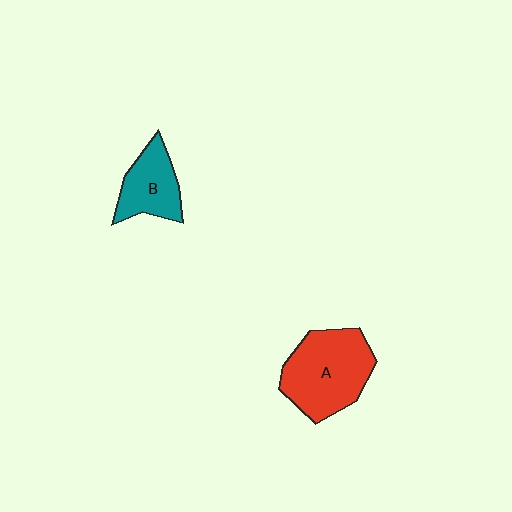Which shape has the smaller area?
Shape B (teal).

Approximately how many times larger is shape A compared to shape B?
Approximately 1.7 times.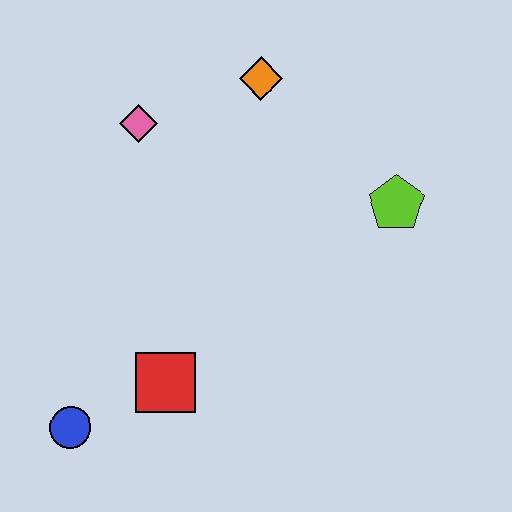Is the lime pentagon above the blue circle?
Yes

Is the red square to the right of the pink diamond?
Yes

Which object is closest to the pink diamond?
The orange diamond is closest to the pink diamond.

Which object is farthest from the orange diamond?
The blue circle is farthest from the orange diamond.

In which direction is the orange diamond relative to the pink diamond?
The orange diamond is to the right of the pink diamond.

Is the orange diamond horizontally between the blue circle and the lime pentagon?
Yes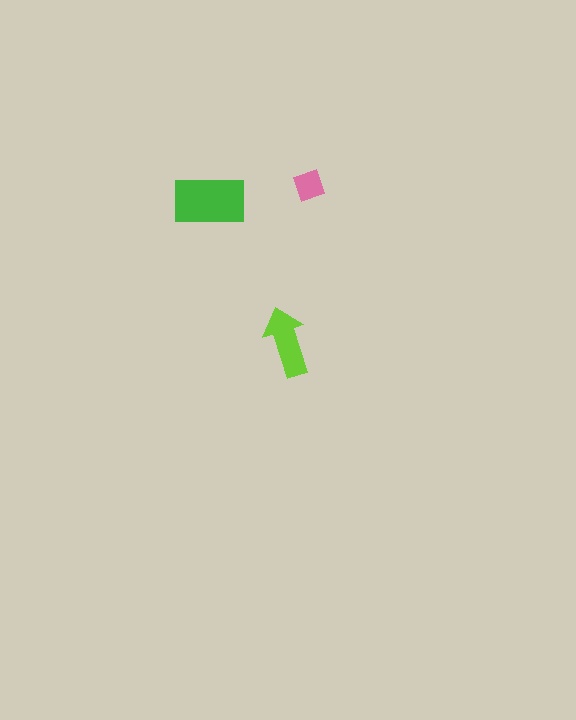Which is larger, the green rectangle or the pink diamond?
The green rectangle.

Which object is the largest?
The green rectangle.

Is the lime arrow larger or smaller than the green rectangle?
Smaller.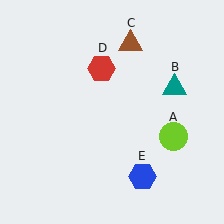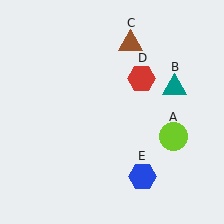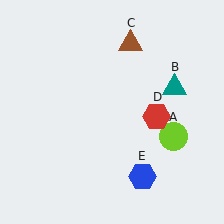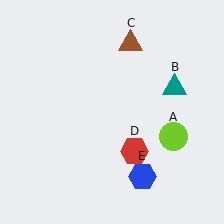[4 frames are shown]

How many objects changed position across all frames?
1 object changed position: red hexagon (object D).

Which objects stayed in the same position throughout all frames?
Lime circle (object A) and teal triangle (object B) and brown triangle (object C) and blue hexagon (object E) remained stationary.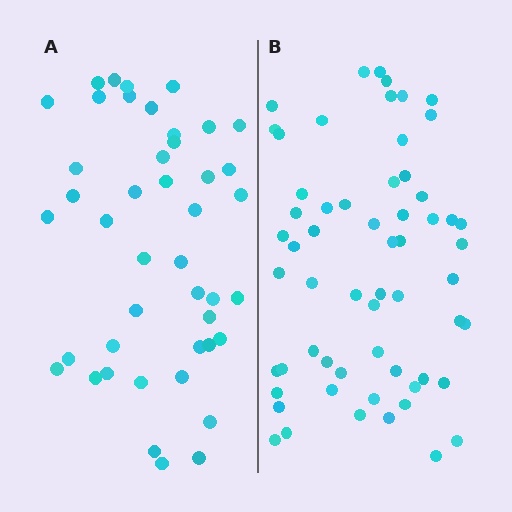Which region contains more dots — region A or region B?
Region B (the right region) has more dots.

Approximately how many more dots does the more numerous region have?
Region B has approximately 15 more dots than region A.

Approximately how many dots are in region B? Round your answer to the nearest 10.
About 60 dots.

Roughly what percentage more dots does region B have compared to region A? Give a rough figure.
About 35% more.